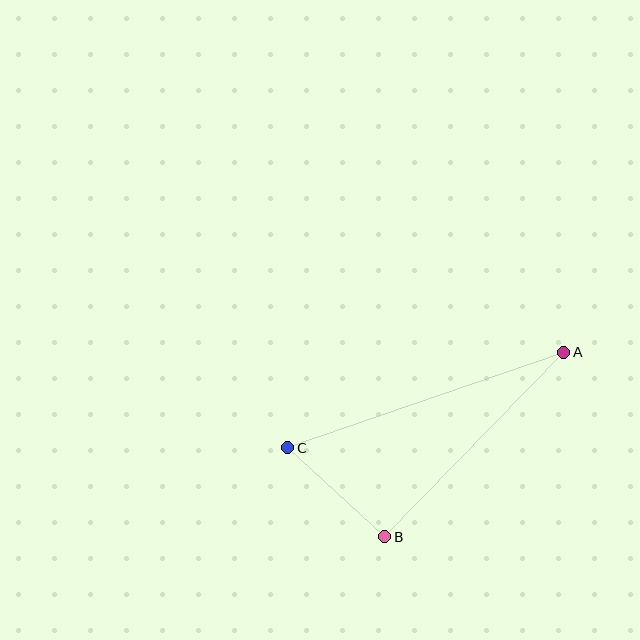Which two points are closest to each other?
Points B and C are closest to each other.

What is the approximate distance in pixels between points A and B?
The distance between A and B is approximately 257 pixels.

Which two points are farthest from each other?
Points A and C are farthest from each other.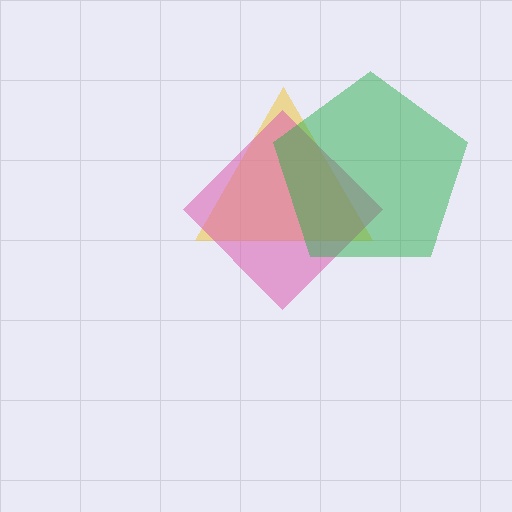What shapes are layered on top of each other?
The layered shapes are: a yellow triangle, a pink diamond, a green pentagon.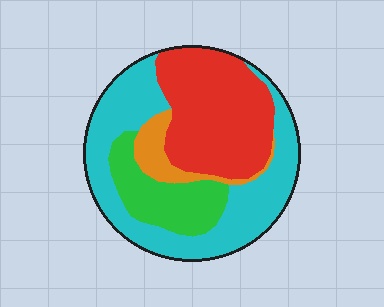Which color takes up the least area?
Orange, at roughly 5%.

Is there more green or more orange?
Green.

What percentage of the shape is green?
Green covers 16% of the shape.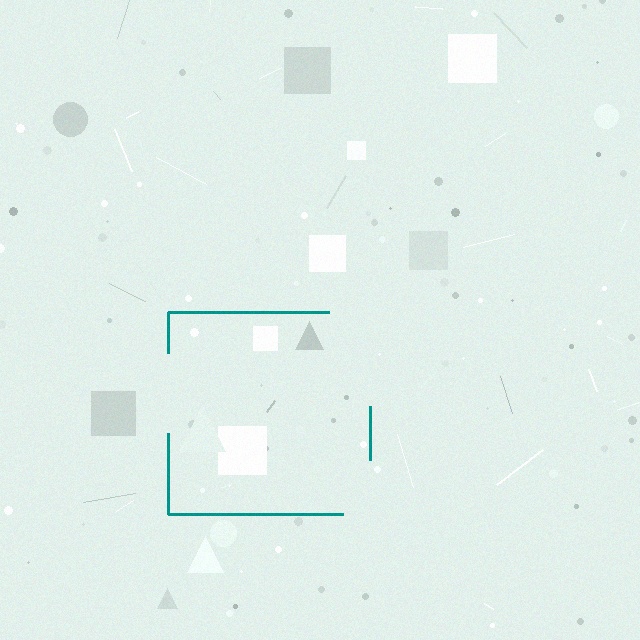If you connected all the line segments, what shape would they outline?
They would outline a square.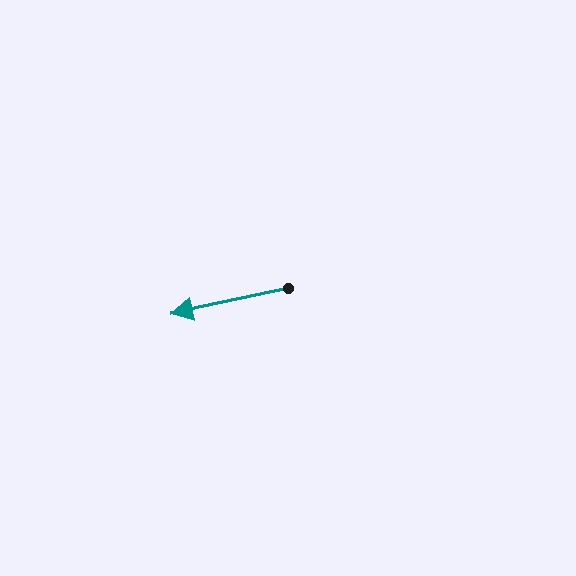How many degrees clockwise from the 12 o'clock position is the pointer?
Approximately 258 degrees.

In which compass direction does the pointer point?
West.